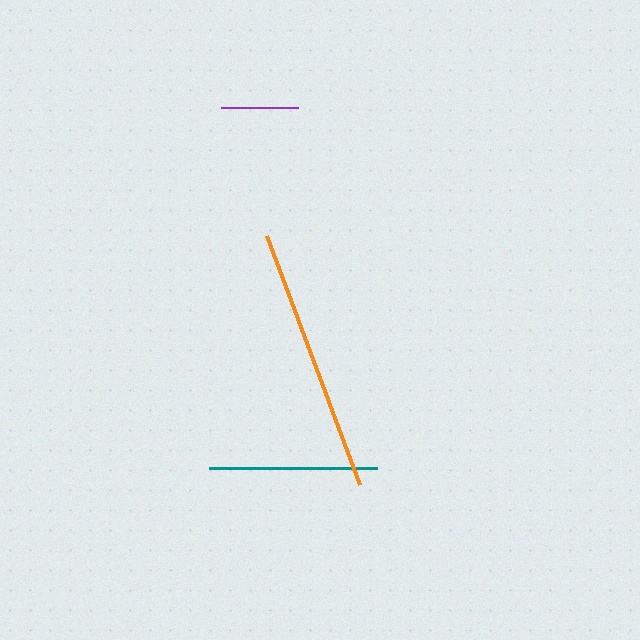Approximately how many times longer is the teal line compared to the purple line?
The teal line is approximately 2.2 times the length of the purple line.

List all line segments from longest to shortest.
From longest to shortest: orange, teal, purple.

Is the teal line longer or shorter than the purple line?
The teal line is longer than the purple line.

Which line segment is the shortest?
The purple line is the shortest at approximately 78 pixels.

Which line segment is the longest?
The orange line is the longest at approximately 266 pixels.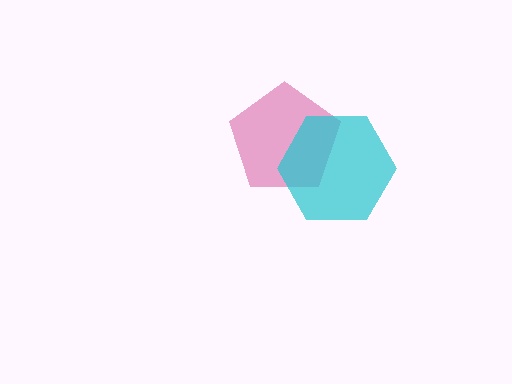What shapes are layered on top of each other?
The layered shapes are: a magenta pentagon, a cyan hexagon.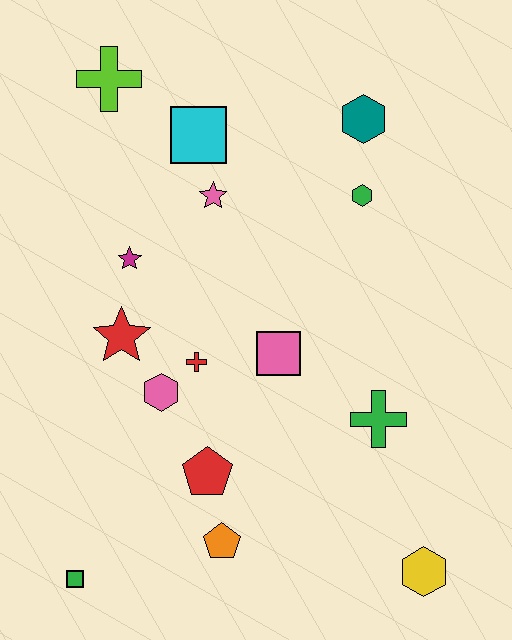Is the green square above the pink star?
No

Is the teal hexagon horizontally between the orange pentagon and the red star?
No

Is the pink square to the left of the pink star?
No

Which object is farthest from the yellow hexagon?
The lime cross is farthest from the yellow hexagon.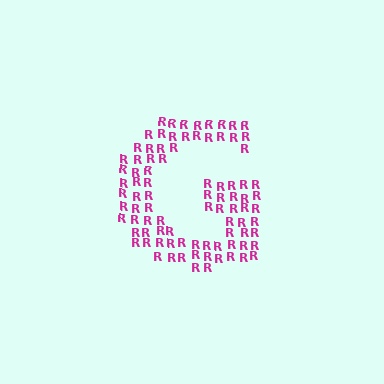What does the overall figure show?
The overall figure shows the letter G.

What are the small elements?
The small elements are letter R's.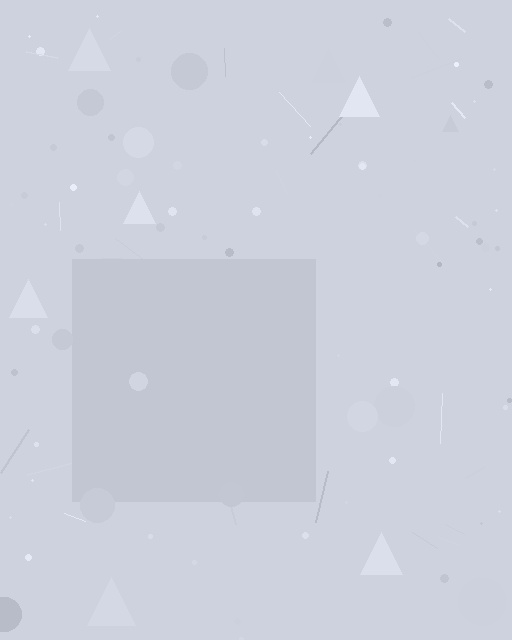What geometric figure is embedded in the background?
A square is embedded in the background.